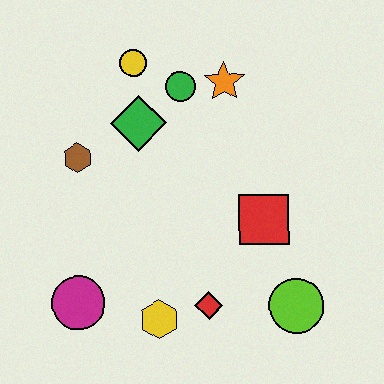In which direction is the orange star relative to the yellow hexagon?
The orange star is above the yellow hexagon.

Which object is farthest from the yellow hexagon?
The yellow circle is farthest from the yellow hexagon.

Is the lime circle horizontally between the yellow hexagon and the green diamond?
No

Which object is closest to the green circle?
The orange star is closest to the green circle.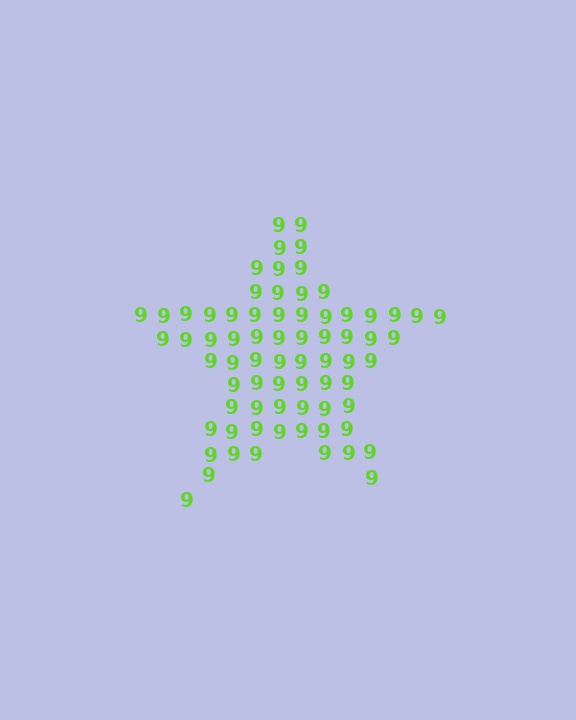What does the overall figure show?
The overall figure shows a star.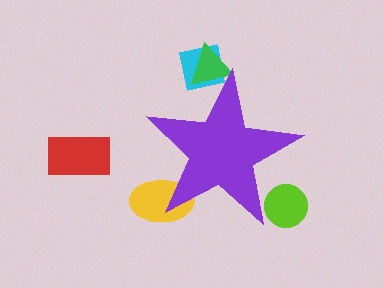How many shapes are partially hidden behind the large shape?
4 shapes are partially hidden.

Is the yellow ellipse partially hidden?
Yes, the yellow ellipse is partially hidden behind the purple star.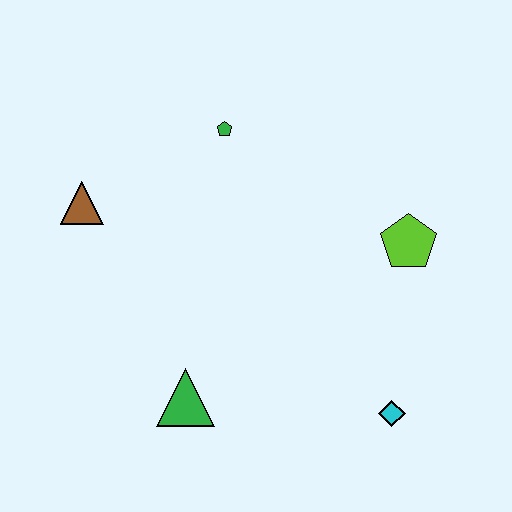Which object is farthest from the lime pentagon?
The brown triangle is farthest from the lime pentagon.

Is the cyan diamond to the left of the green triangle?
No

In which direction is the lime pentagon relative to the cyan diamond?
The lime pentagon is above the cyan diamond.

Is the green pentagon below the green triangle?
No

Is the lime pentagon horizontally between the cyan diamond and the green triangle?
No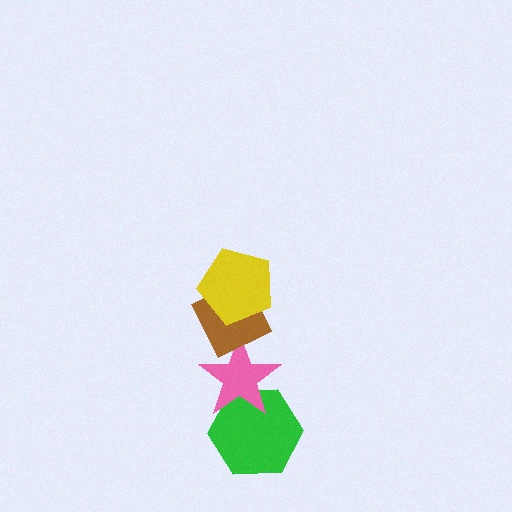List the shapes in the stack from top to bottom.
From top to bottom: the yellow pentagon, the brown diamond, the pink star, the green hexagon.